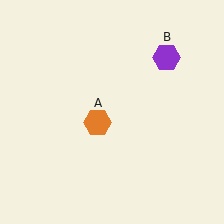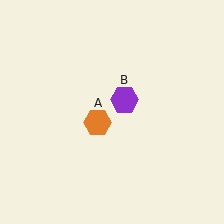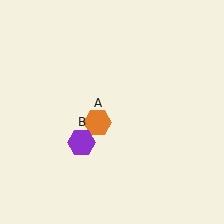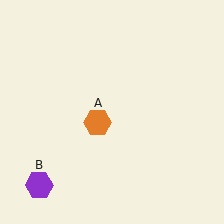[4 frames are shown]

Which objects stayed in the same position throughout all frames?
Orange hexagon (object A) remained stationary.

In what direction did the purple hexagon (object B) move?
The purple hexagon (object B) moved down and to the left.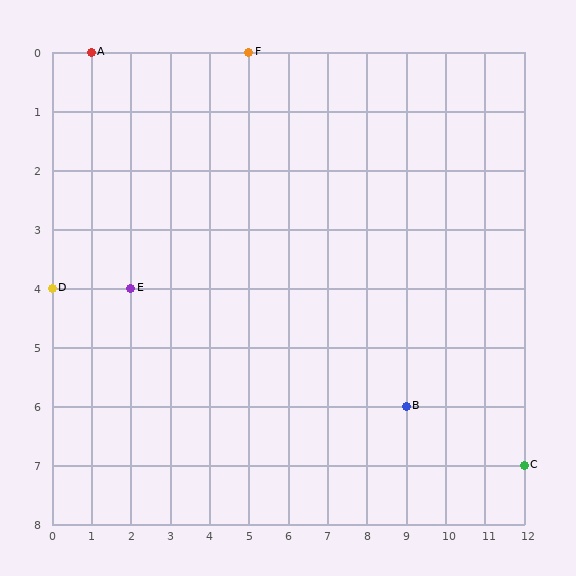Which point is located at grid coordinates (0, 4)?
Point D is at (0, 4).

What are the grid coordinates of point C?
Point C is at grid coordinates (12, 7).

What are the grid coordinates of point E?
Point E is at grid coordinates (2, 4).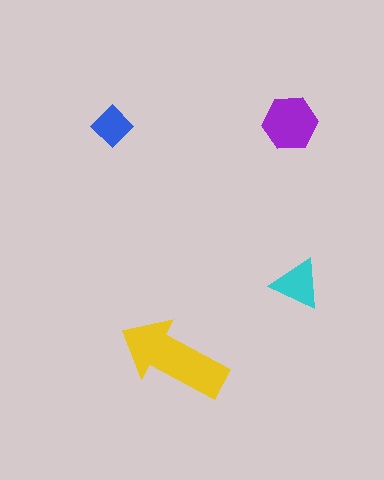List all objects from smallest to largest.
The blue diamond, the cyan triangle, the purple hexagon, the yellow arrow.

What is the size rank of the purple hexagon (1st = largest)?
2nd.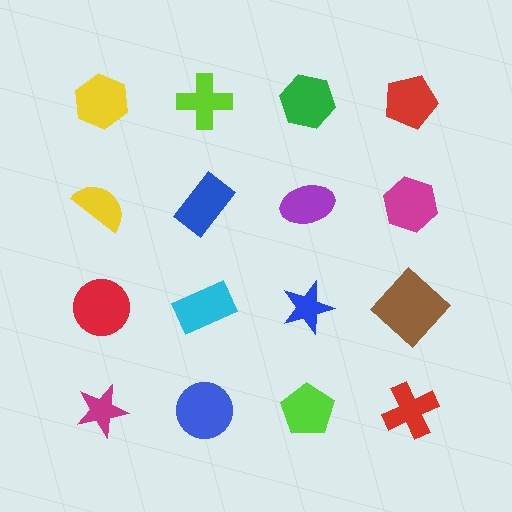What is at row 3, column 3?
A blue star.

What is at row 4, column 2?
A blue circle.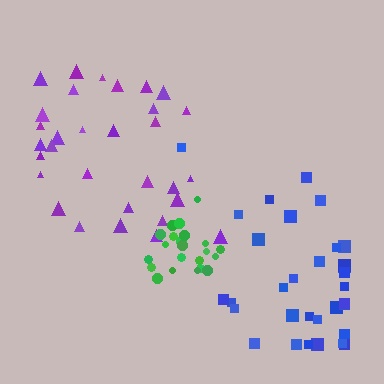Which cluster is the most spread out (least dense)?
Blue.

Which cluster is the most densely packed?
Green.